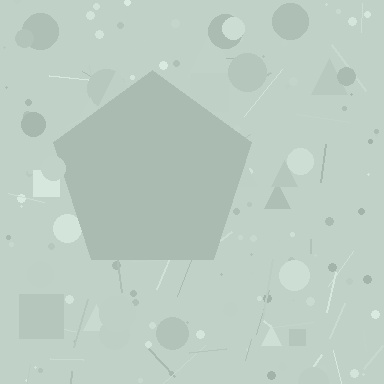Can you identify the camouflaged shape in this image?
The camouflaged shape is a pentagon.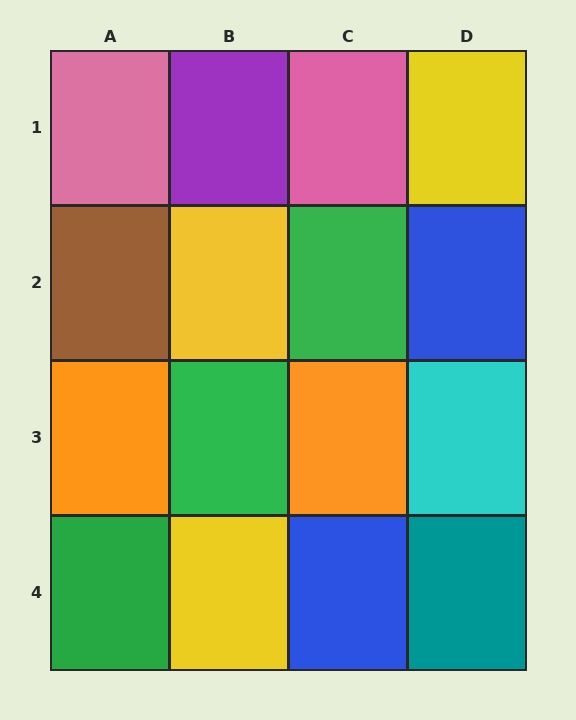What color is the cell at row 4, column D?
Teal.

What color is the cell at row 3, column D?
Cyan.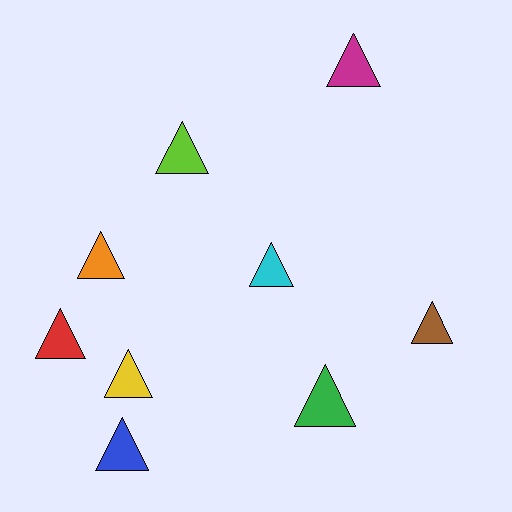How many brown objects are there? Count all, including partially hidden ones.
There is 1 brown object.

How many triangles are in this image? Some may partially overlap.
There are 9 triangles.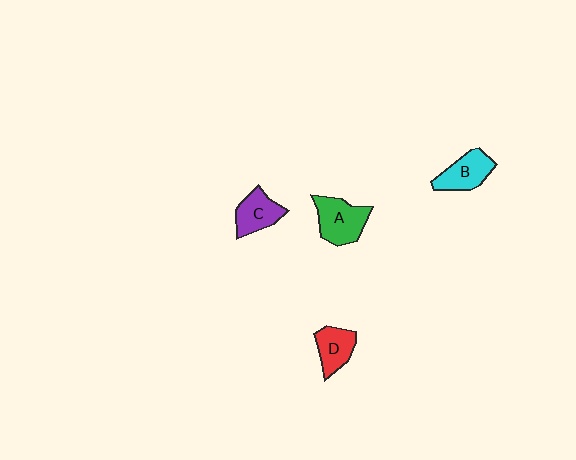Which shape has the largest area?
Shape A (green).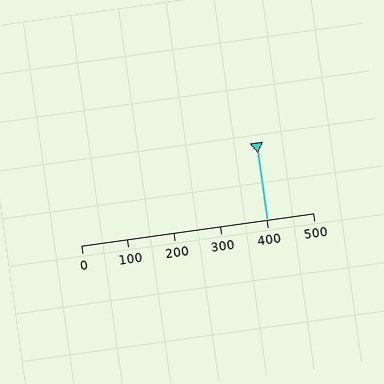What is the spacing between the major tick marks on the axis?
The major ticks are spaced 100 apart.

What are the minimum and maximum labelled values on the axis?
The axis runs from 0 to 500.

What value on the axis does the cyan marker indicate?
The marker indicates approximately 400.